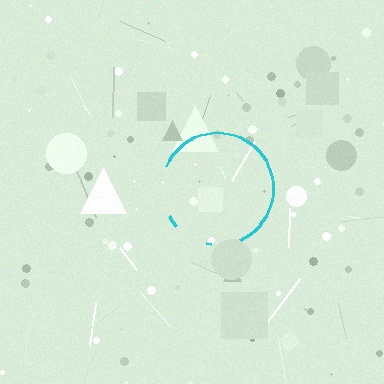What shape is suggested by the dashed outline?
The dashed outline suggests a circle.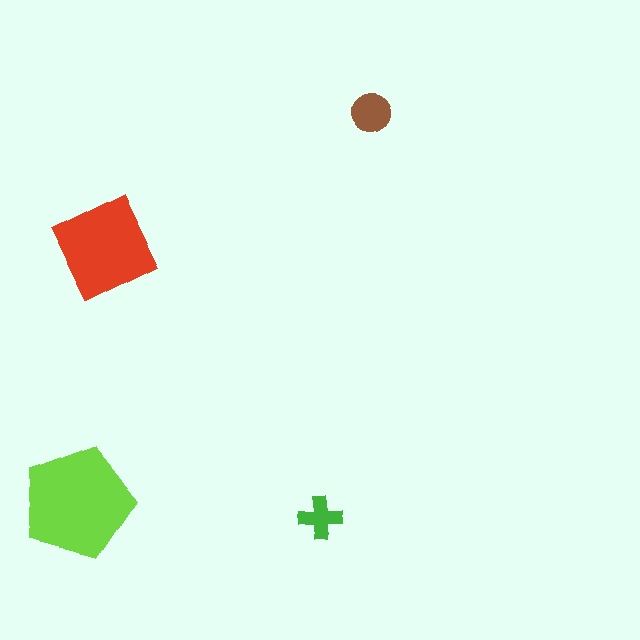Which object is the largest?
The lime pentagon.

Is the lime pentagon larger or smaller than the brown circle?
Larger.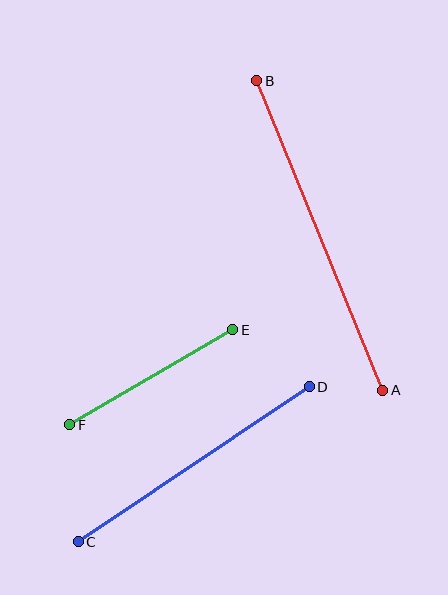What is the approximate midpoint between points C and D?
The midpoint is at approximately (194, 464) pixels.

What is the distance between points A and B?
The distance is approximately 334 pixels.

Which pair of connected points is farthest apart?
Points A and B are farthest apart.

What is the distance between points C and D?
The distance is approximately 278 pixels.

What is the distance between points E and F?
The distance is approximately 188 pixels.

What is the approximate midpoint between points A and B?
The midpoint is at approximately (320, 235) pixels.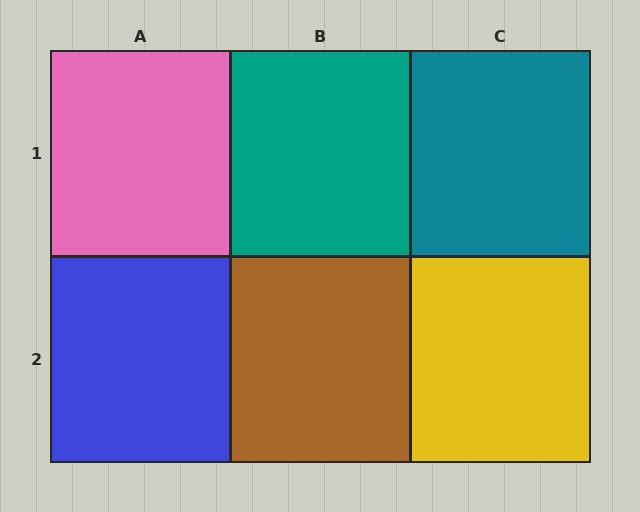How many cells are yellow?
1 cell is yellow.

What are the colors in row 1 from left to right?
Pink, teal, teal.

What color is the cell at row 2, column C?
Yellow.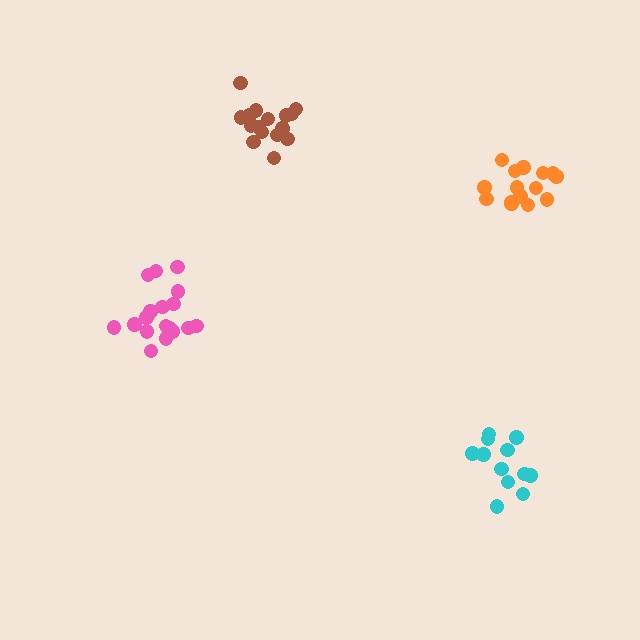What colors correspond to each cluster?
The clusters are colored: pink, brown, cyan, orange.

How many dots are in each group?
Group 1: 18 dots, Group 2: 16 dots, Group 3: 12 dots, Group 4: 15 dots (61 total).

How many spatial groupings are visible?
There are 4 spatial groupings.